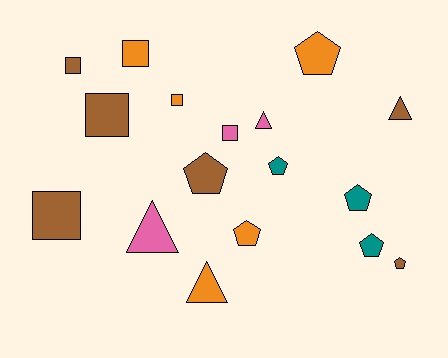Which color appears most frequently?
Brown, with 6 objects.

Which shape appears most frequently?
Pentagon, with 7 objects.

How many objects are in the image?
There are 17 objects.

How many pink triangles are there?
There are 2 pink triangles.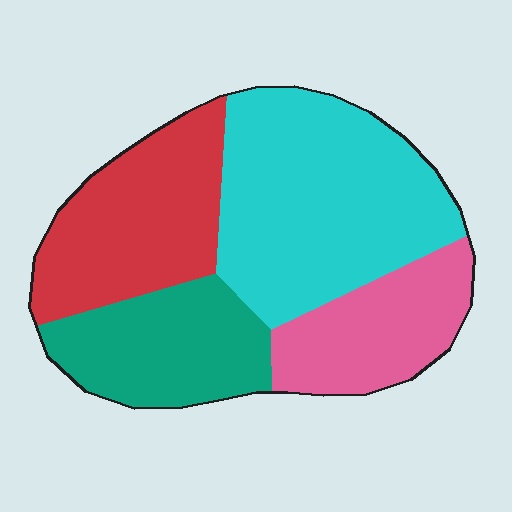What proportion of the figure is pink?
Pink covers 18% of the figure.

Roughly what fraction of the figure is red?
Red covers 24% of the figure.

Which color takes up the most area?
Cyan, at roughly 40%.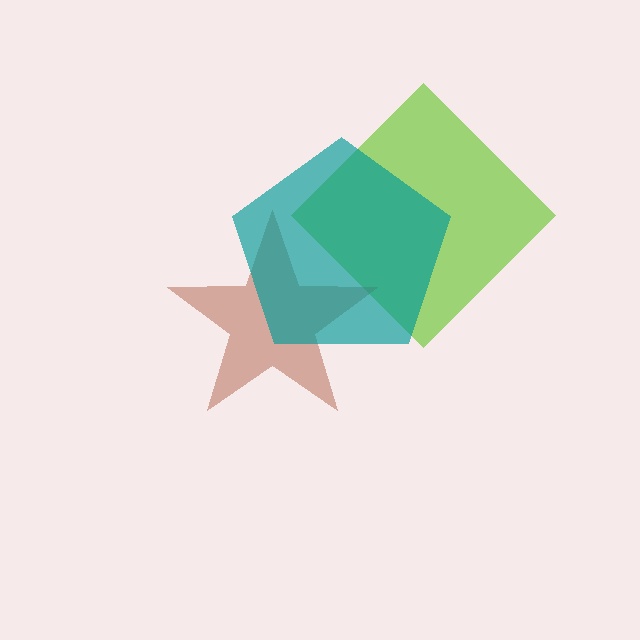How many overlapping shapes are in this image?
There are 3 overlapping shapes in the image.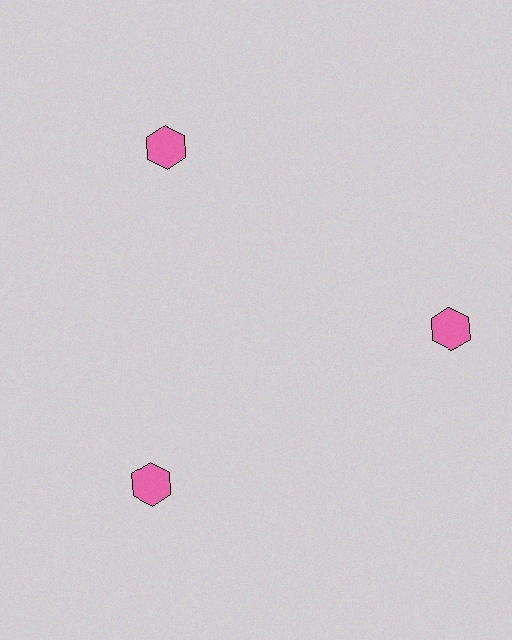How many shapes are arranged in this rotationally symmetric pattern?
There are 3 shapes, arranged in 3 groups of 1.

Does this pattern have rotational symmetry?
Yes, this pattern has 3-fold rotational symmetry. It looks the same after rotating 120 degrees around the center.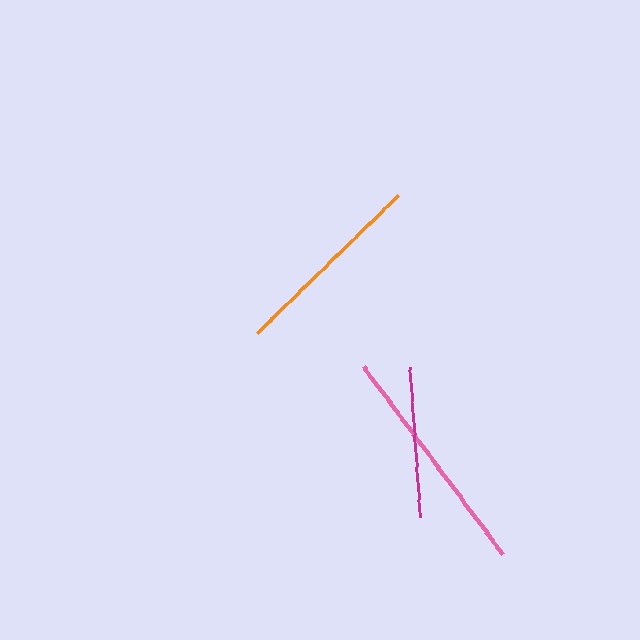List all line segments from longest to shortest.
From longest to shortest: pink, orange, magenta.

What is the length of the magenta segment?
The magenta segment is approximately 151 pixels long.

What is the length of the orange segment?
The orange segment is approximately 198 pixels long.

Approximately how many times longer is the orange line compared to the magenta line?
The orange line is approximately 1.3 times the length of the magenta line.